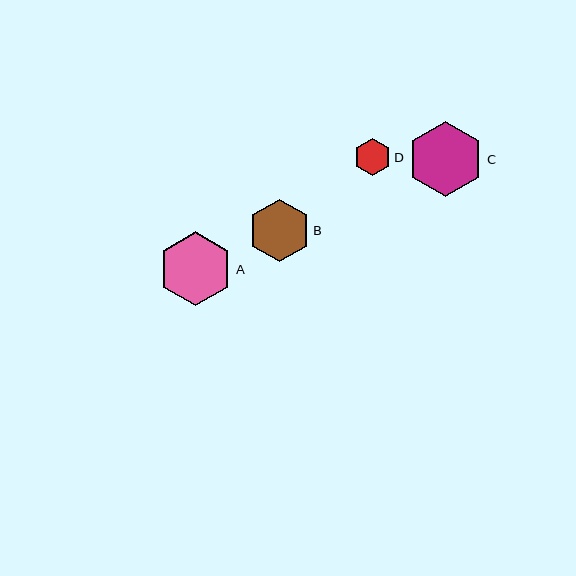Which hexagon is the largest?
Hexagon C is the largest with a size of approximately 76 pixels.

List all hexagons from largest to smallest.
From largest to smallest: C, A, B, D.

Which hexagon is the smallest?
Hexagon D is the smallest with a size of approximately 37 pixels.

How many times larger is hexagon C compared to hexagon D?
Hexagon C is approximately 2.0 times the size of hexagon D.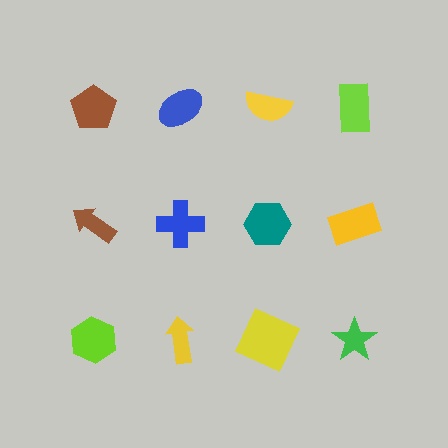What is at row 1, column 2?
A blue ellipse.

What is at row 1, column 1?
A brown pentagon.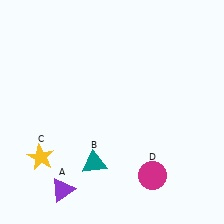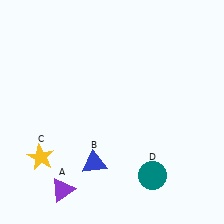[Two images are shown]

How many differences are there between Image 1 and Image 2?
There are 2 differences between the two images.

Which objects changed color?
B changed from teal to blue. D changed from magenta to teal.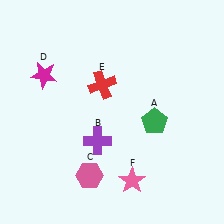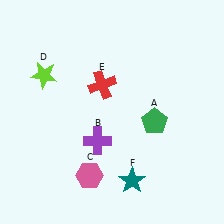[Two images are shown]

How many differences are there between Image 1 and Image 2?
There are 2 differences between the two images.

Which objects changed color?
D changed from magenta to lime. F changed from pink to teal.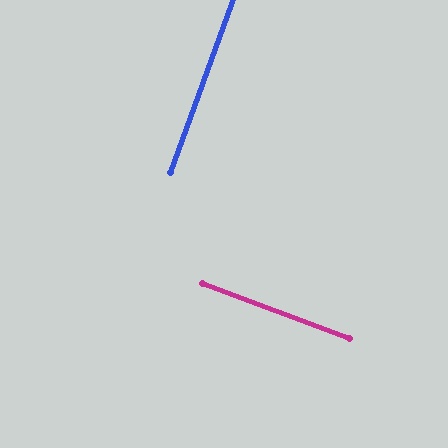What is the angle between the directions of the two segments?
Approximately 89 degrees.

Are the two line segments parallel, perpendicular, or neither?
Perpendicular — they meet at approximately 89°.